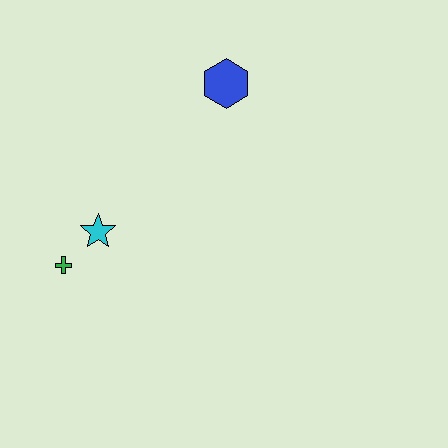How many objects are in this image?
There are 3 objects.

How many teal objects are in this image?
There are no teal objects.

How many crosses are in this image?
There is 1 cross.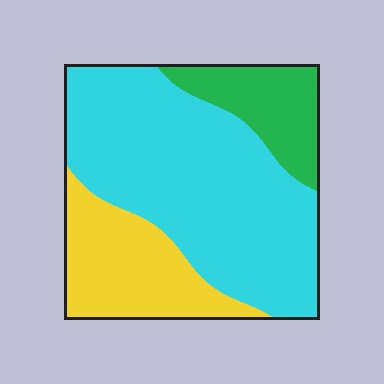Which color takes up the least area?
Green, at roughly 15%.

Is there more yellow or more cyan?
Cyan.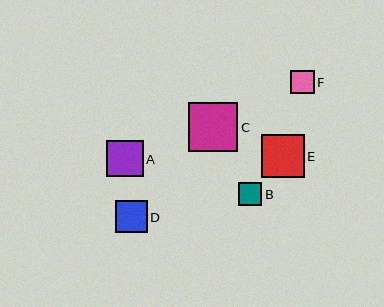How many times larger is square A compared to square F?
Square A is approximately 1.6 times the size of square F.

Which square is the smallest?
Square B is the smallest with a size of approximately 23 pixels.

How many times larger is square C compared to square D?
Square C is approximately 1.5 times the size of square D.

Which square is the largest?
Square C is the largest with a size of approximately 49 pixels.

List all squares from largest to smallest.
From largest to smallest: C, E, A, D, F, B.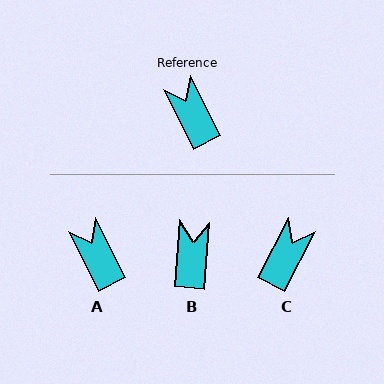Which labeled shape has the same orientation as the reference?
A.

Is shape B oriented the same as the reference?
No, it is off by about 31 degrees.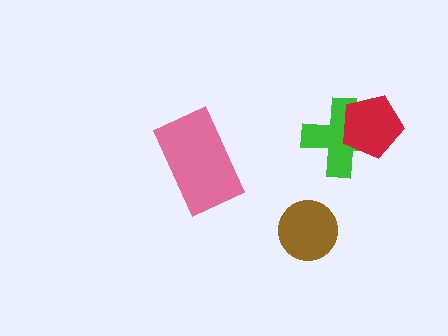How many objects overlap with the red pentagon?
1 object overlaps with the red pentagon.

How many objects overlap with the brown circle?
0 objects overlap with the brown circle.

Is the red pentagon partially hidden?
No, no other shape covers it.